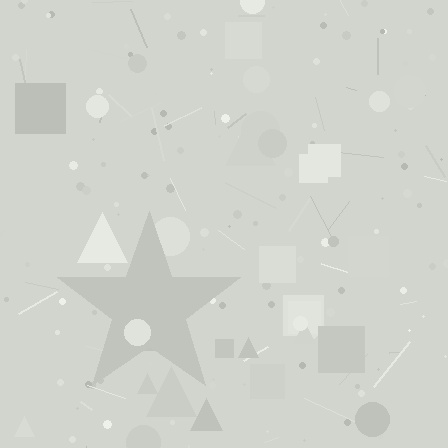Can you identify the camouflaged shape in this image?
The camouflaged shape is a star.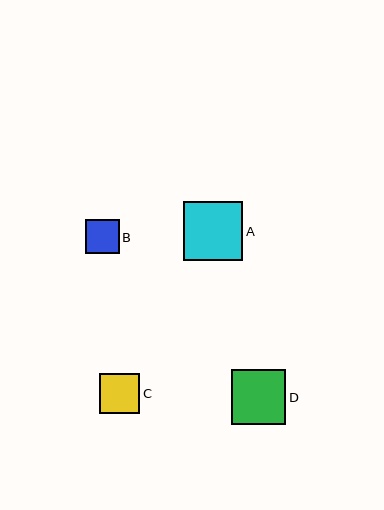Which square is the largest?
Square A is the largest with a size of approximately 59 pixels.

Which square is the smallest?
Square B is the smallest with a size of approximately 34 pixels.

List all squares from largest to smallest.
From largest to smallest: A, D, C, B.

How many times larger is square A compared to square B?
Square A is approximately 1.7 times the size of square B.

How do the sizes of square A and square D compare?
Square A and square D are approximately the same size.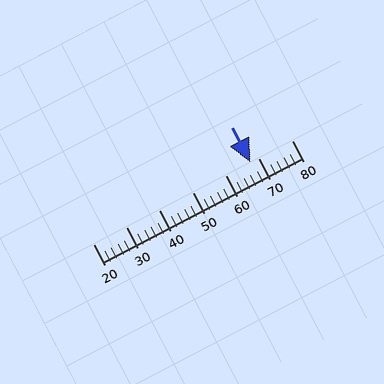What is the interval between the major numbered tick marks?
The major tick marks are spaced 10 units apart.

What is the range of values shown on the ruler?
The ruler shows values from 20 to 80.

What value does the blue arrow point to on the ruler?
The blue arrow points to approximately 68.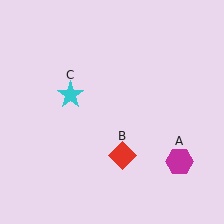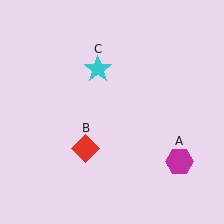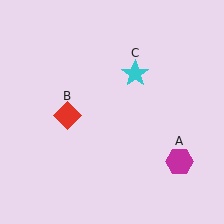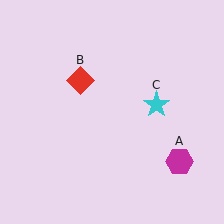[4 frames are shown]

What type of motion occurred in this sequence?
The red diamond (object B), cyan star (object C) rotated clockwise around the center of the scene.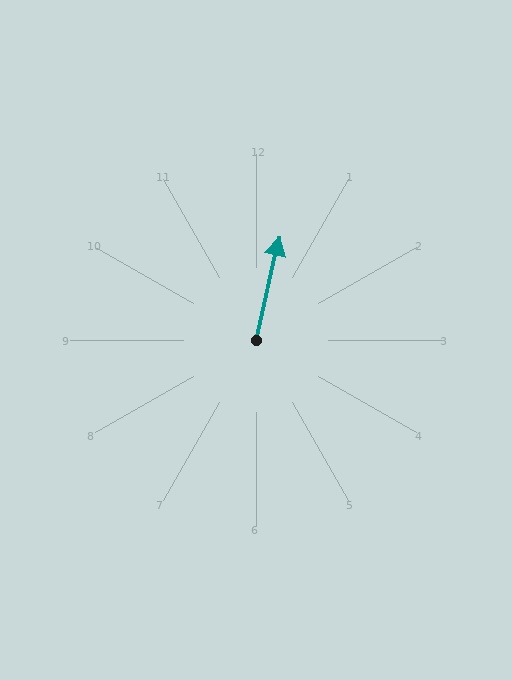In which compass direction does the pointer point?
North.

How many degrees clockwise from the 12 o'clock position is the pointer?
Approximately 13 degrees.